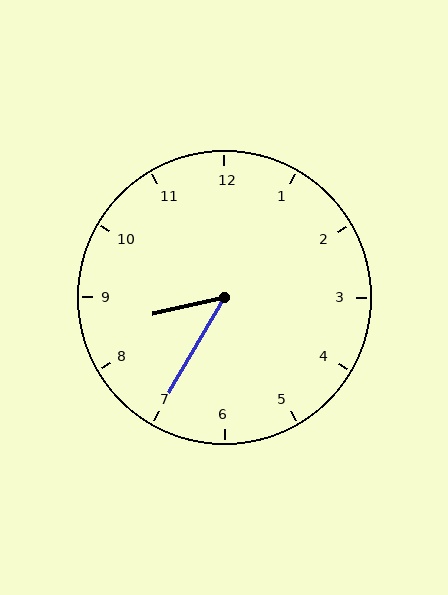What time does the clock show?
8:35.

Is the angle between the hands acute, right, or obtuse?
It is acute.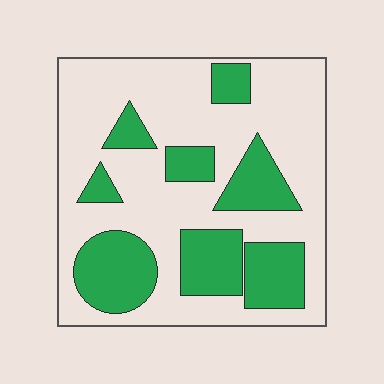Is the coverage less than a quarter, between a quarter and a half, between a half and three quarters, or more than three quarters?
Between a quarter and a half.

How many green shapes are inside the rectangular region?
8.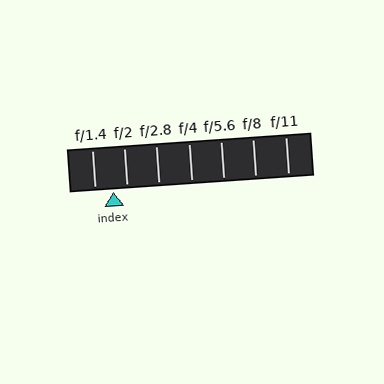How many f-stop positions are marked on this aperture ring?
There are 7 f-stop positions marked.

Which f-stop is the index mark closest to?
The index mark is closest to f/2.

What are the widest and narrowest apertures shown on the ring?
The widest aperture shown is f/1.4 and the narrowest is f/11.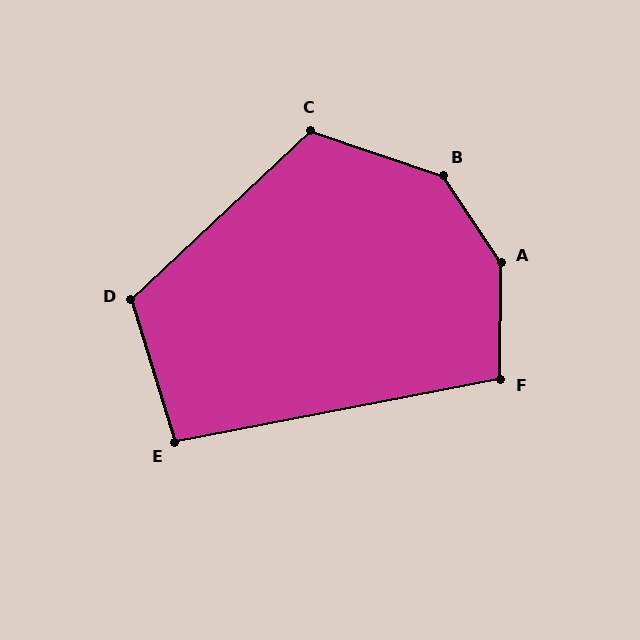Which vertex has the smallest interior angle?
E, at approximately 96 degrees.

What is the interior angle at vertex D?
Approximately 116 degrees (obtuse).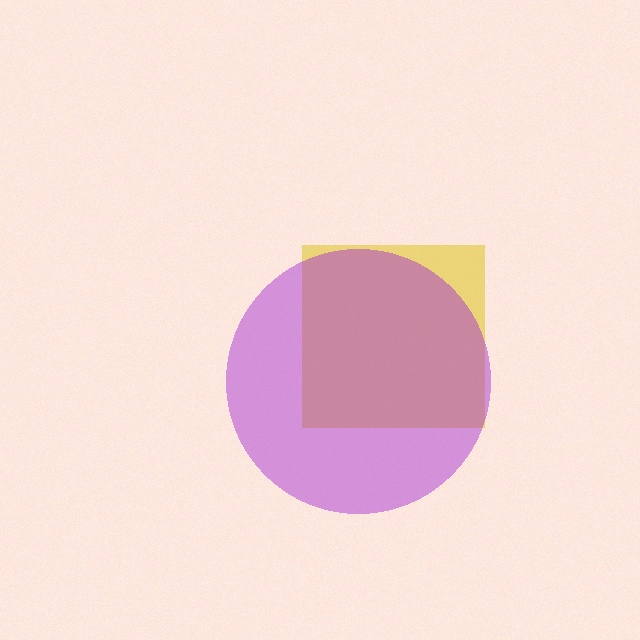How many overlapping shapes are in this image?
There are 2 overlapping shapes in the image.